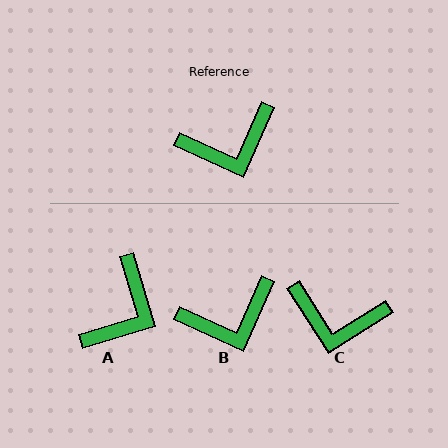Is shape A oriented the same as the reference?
No, it is off by about 41 degrees.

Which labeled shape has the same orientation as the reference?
B.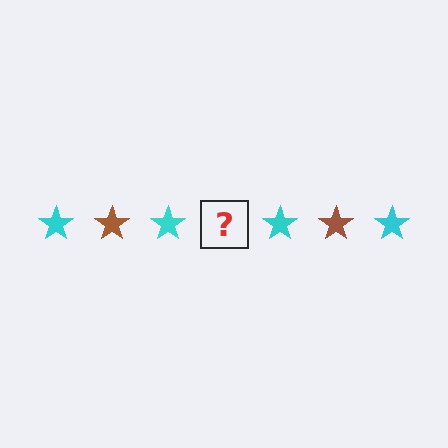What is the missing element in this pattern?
The missing element is a brown star.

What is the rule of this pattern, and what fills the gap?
The rule is that the pattern cycles through cyan, brown stars. The gap should be filled with a brown star.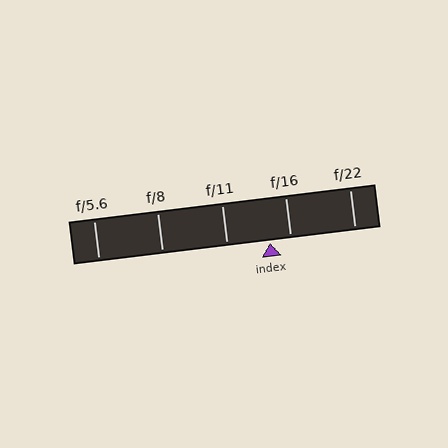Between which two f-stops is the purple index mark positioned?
The index mark is between f/11 and f/16.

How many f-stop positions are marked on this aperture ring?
There are 5 f-stop positions marked.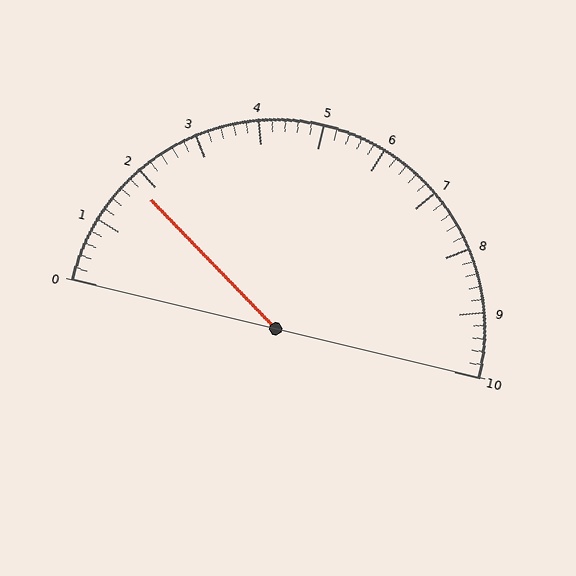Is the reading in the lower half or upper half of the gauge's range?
The reading is in the lower half of the range (0 to 10).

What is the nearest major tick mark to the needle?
The nearest major tick mark is 2.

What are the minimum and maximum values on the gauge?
The gauge ranges from 0 to 10.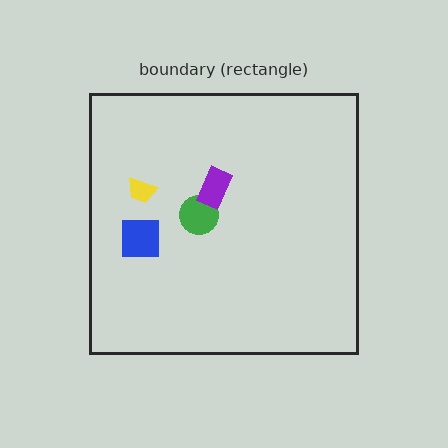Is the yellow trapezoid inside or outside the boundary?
Inside.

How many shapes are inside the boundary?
4 inside, 0 outside.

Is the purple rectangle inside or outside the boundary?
Inside.